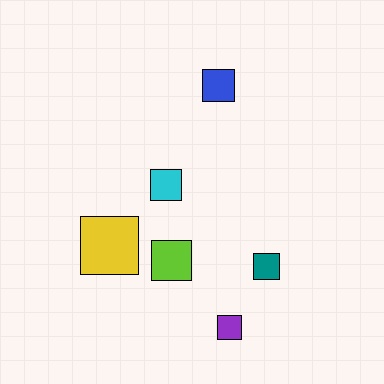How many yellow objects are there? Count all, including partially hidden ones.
There is 1 yellow object.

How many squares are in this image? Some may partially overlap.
There are 6 squares.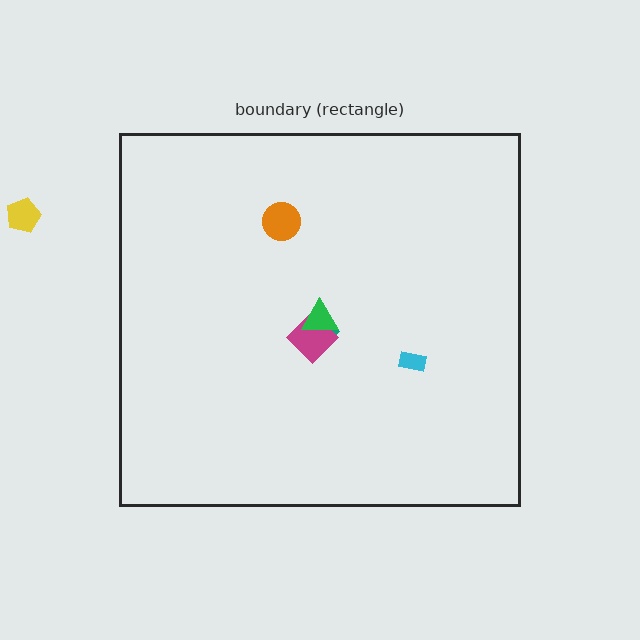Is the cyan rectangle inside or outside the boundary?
Inside.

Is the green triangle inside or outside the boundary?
Inside.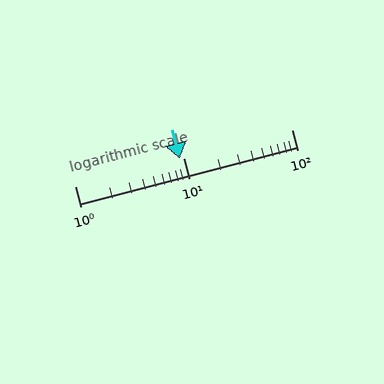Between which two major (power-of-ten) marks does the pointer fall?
The pointer is between 1 and 10.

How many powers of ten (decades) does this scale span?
The scale spans 2 decades, from 1 to 100.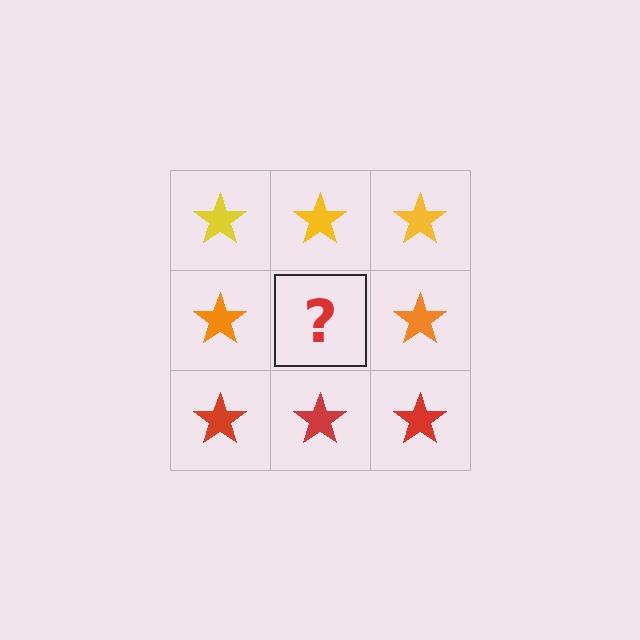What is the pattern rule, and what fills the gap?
The rule is that each row has a consistent color. The gap should be filled with an orange star.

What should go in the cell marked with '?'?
The missing cell should contain an orange star.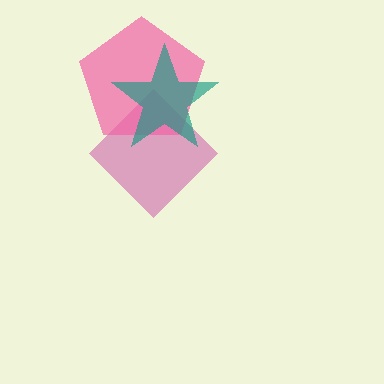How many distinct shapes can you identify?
There are 3 distinct shapes: a magenta diamond, a pink pentagon, a teal star.